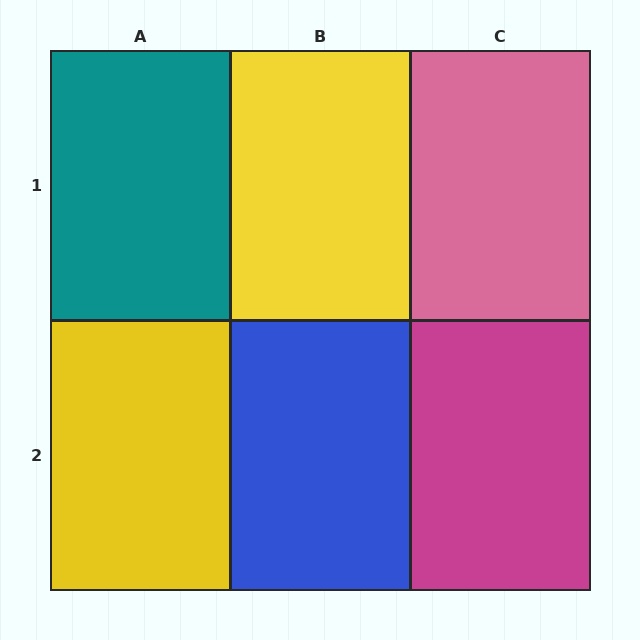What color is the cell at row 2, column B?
Blue.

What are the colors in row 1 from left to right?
Teal, yellow, pink.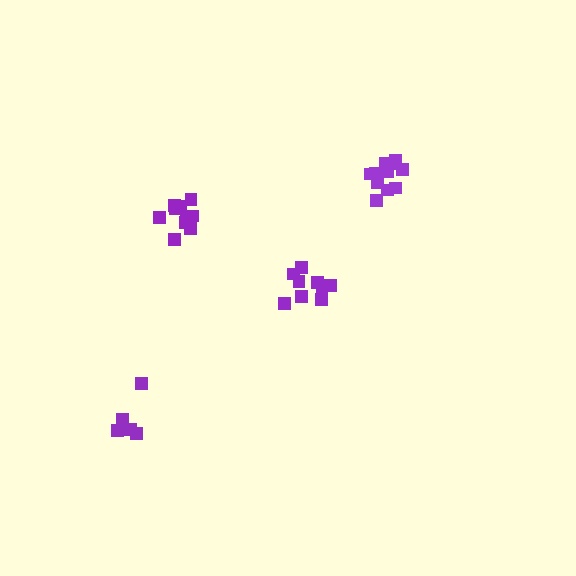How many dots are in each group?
Group 1: 11 dots, Group 2: 10 dots, Group 3: 5 dots, Group 4: 9 dots (35 total).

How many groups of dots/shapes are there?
There are 4 groups.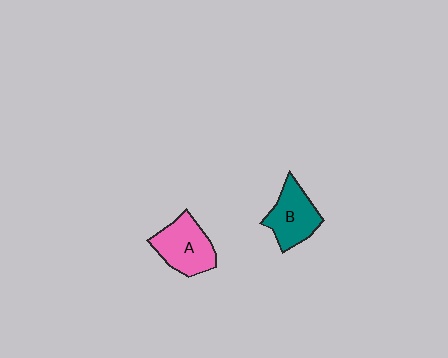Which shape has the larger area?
Shape A (pink).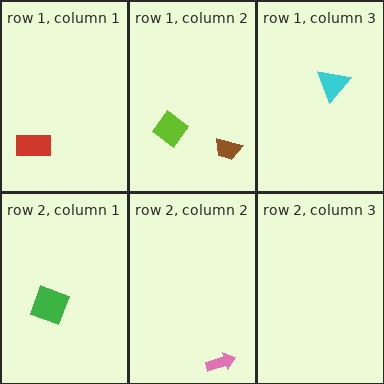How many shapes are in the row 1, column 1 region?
1.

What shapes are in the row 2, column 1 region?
The green diamond.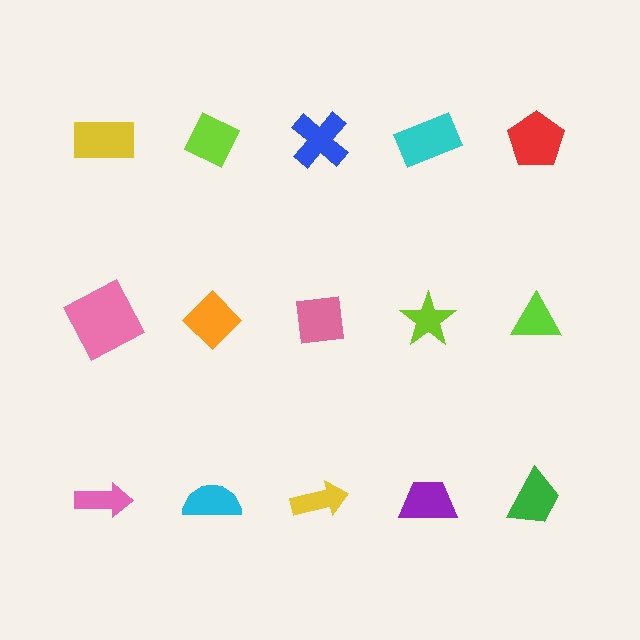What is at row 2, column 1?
A pink square.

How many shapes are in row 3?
5 shapes.